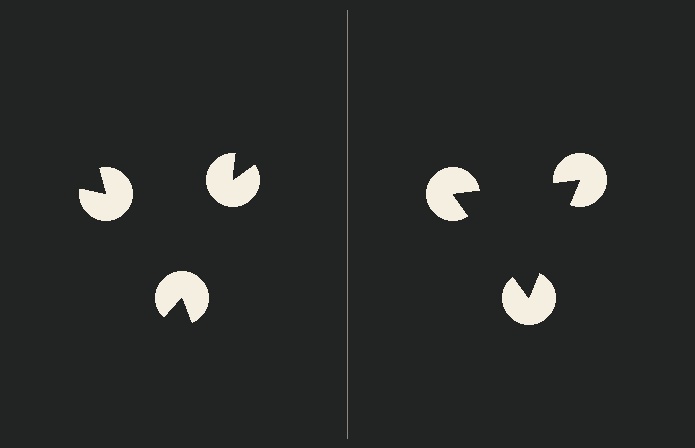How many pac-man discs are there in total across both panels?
6 — 3 on each side.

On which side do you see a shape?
An illusory triangle appears on the right side. On the left side the wedge cuts are rotated, so no coherent shape forms.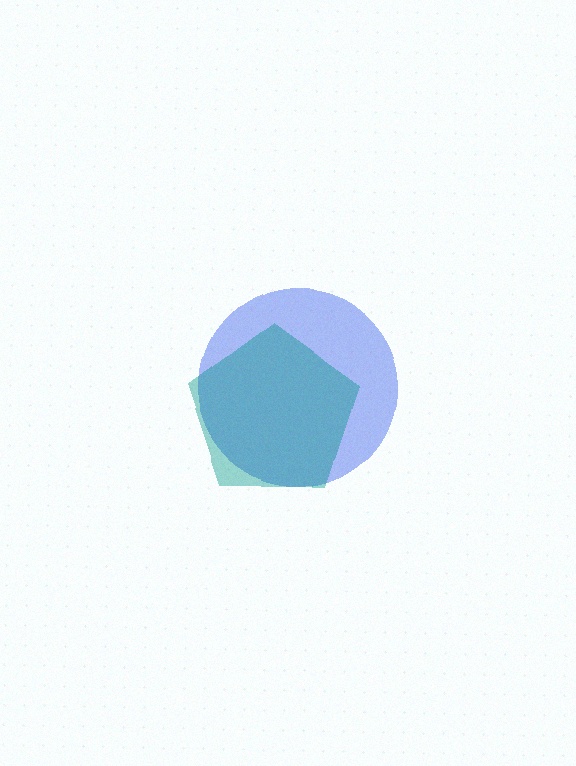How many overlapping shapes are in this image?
There are 2 overlapping shapes in the image.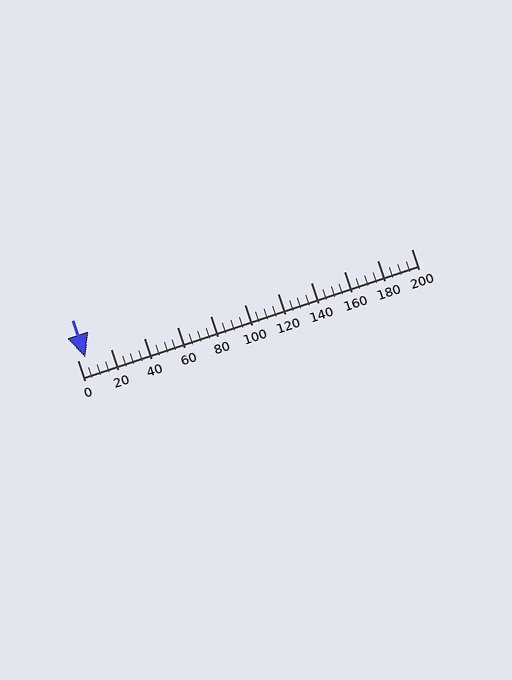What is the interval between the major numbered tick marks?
The major tick marks are spaced 20 units apart.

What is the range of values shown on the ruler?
The ruler shows values from 0 to 200.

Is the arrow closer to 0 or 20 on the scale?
The arrow is closer to 0.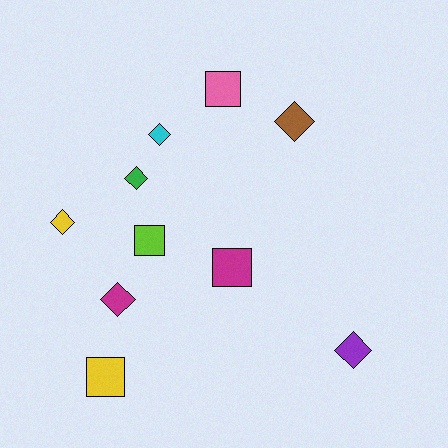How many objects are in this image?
There are 10 objects.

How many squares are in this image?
There are 4 squares.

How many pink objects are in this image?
There is 1 pink object.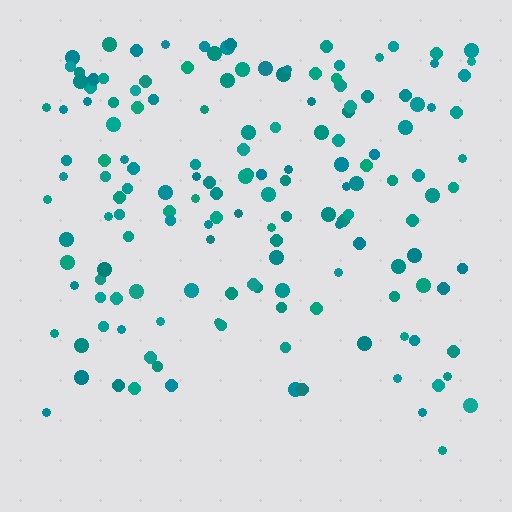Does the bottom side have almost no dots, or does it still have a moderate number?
Still a moderate number, just noticeably fewer than the top.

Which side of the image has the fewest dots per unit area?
The bottom.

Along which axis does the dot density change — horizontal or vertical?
Vertical.